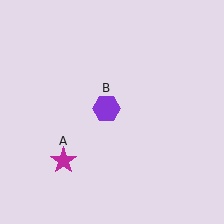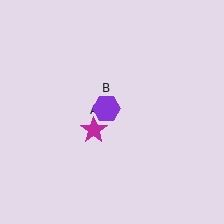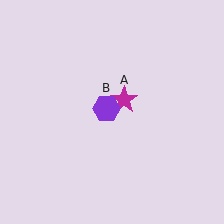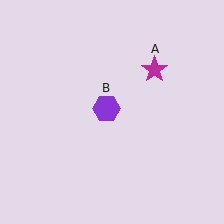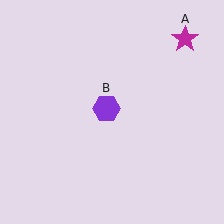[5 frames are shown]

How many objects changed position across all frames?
1 object changed position: magenta star (object A).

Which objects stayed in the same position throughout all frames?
Purple hexagon (object B) remained stationary.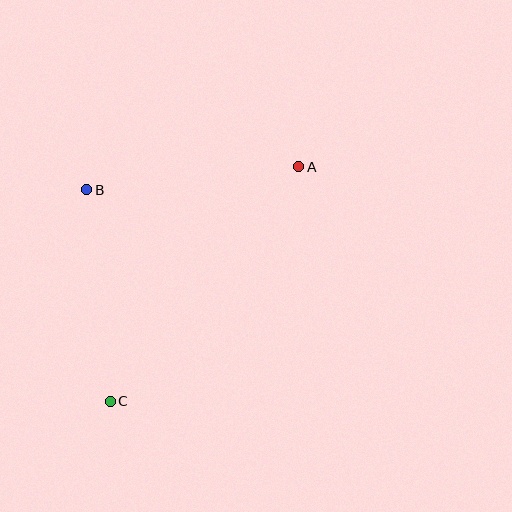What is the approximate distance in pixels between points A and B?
The distance between A and B is approximately 213 pixels.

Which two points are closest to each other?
Points B and C are closest to each other.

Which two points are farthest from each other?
Points A and C are farthest from each other.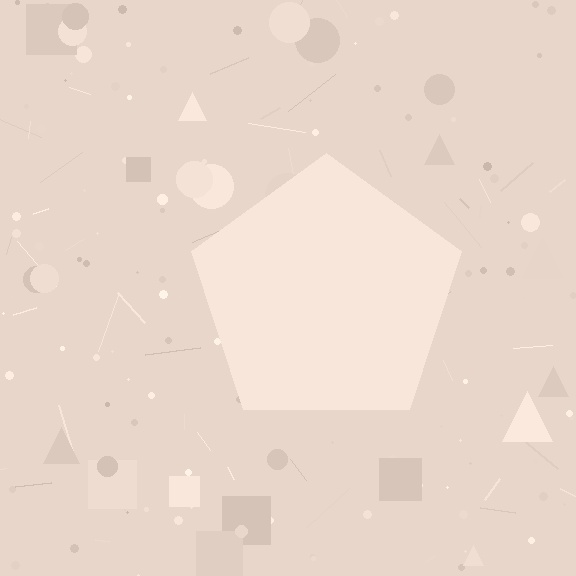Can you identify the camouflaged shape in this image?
The camouflaged shape is a pentagon.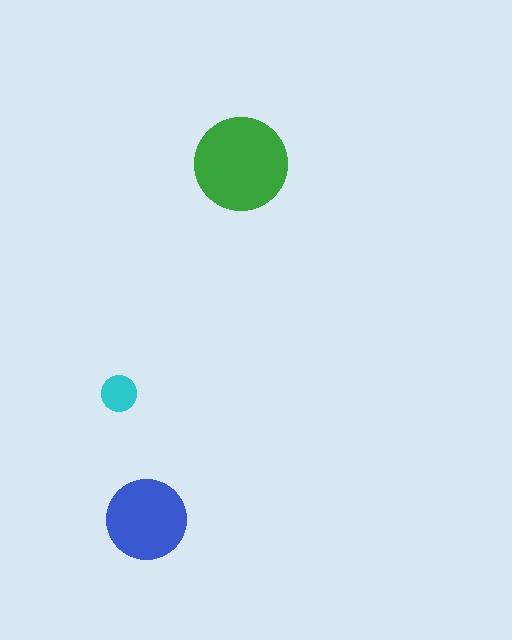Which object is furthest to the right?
The green circle is rightmost.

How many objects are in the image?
There are 3 objects in the image.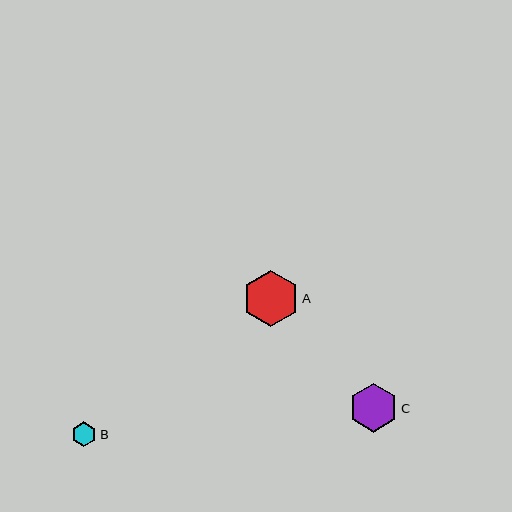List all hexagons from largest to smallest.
From largest to smallest: A, C, B.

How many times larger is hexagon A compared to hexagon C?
Hexagon A is approximately 1.1 times the size of hexagon C.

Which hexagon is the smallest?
Hexagon B is the smallest with a size of approximately 25 pixels.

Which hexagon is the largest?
Hexagon A is the largest with a size of approximately 56 pixels.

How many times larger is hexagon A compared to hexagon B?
Hexagon A is approximately 2.2 times the size of hexagon B.